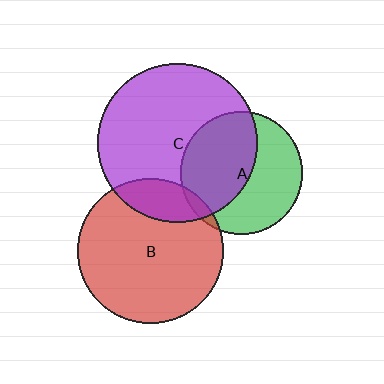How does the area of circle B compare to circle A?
Approximately 1.4 times.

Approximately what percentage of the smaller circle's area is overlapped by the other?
Approximately 50%.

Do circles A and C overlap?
Yes.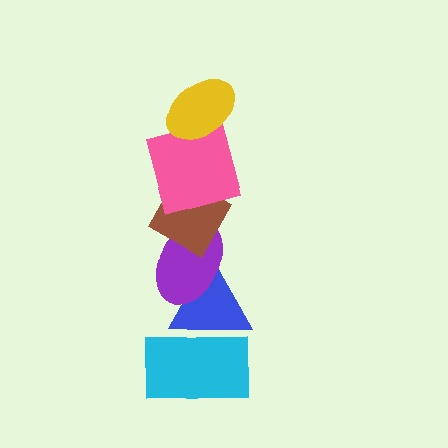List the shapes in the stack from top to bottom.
From top to bottom: the yellow ellipse, the pink square, the brown diamond, the purple ellipse, the blue triangle, the cyan rectangle.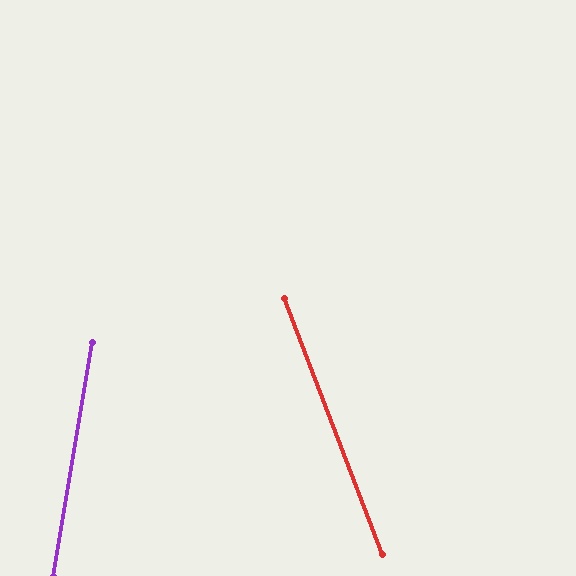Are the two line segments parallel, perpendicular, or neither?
Neither parallel nor perpendicular — they differ by about 30°.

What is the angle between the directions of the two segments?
Approximately 30 degrees.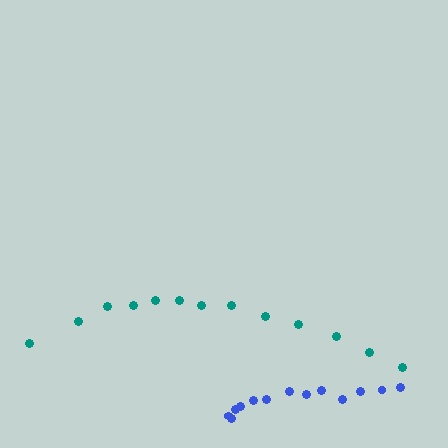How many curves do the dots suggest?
There are 2 distinct paths.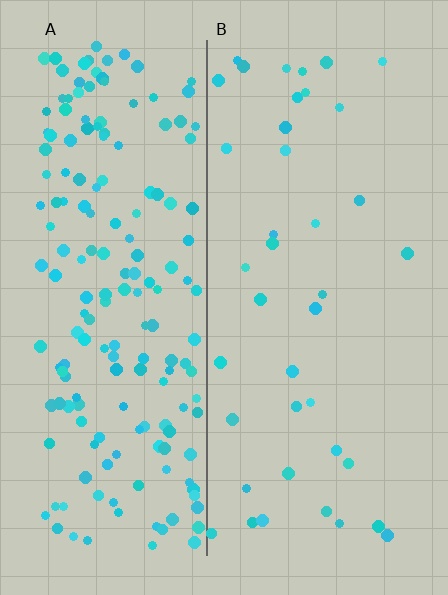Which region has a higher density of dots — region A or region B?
A (the left).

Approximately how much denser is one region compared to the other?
Approximately 4.5× — region A over region B.